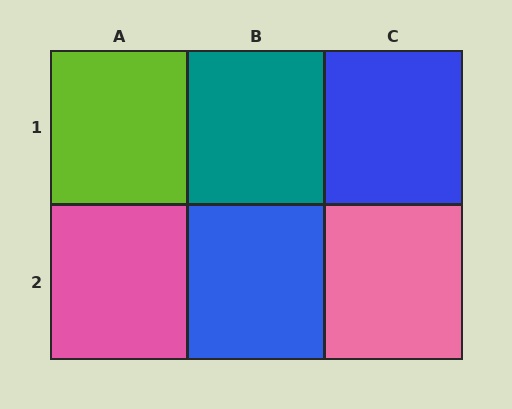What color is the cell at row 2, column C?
Pink.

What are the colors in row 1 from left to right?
Lime, teal, blue.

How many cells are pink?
2 cells are pink.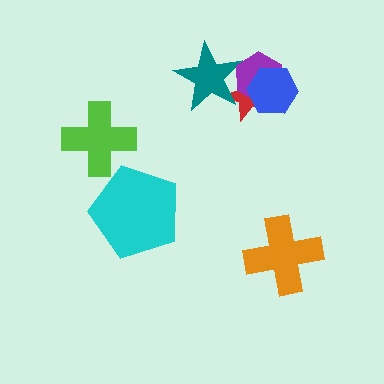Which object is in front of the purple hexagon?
The blue hexagon is in front of the purple hexagon.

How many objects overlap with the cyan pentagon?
0 objects overlap with the cyan pentagon.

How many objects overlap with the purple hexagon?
3 objects overlap with the purple hexagon.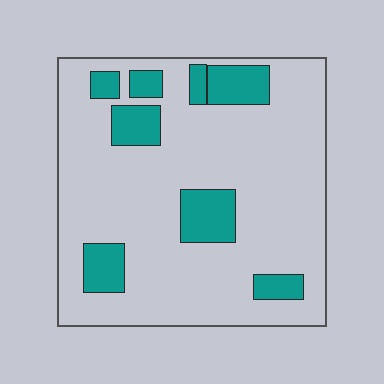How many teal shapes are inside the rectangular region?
8.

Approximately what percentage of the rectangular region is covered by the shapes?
Approximately 20%.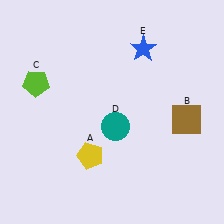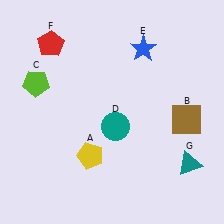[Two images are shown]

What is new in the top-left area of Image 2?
A red pentagon (F) was added in the top-left area of Image 2.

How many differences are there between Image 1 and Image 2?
There are 2 differences between the two images.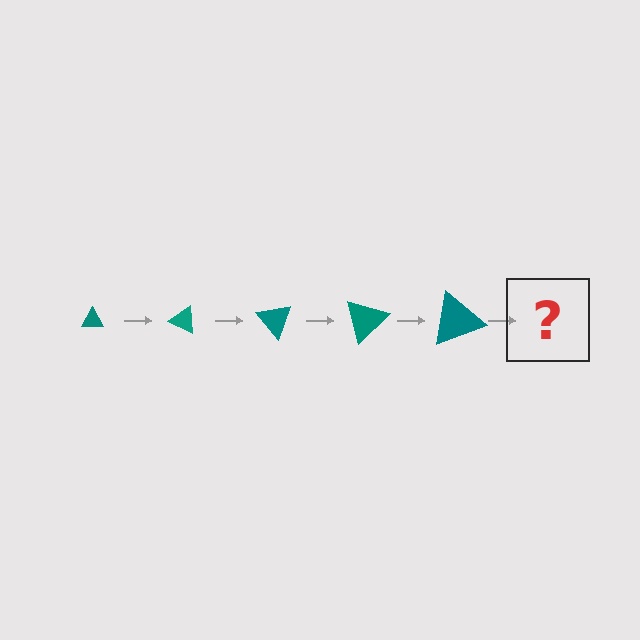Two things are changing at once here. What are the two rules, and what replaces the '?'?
The two rules are that the triangle grows larger each step and it rotates 25 degrees each step. The '?' should be a triangle, larger than the previous one and rotated 125 degrees from the start.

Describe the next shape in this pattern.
It should be a triangle, larger than the previous one and rotated 125 degrees from the start.